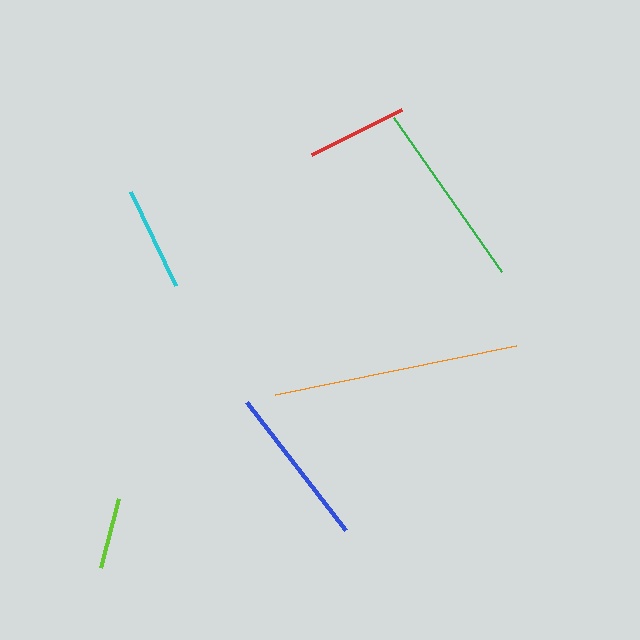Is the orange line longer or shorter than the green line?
The orange line is longer than the green line.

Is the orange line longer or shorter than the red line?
The orange line is longer than the red line.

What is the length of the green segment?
The green segment is approximately 188 pixels long.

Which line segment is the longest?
The orange line is the longest at approximately 247 pixels.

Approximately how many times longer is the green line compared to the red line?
The green line is approximately 1.9 times the length of the red line.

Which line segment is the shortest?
The lime line is the shortest at approximately 71 pixels.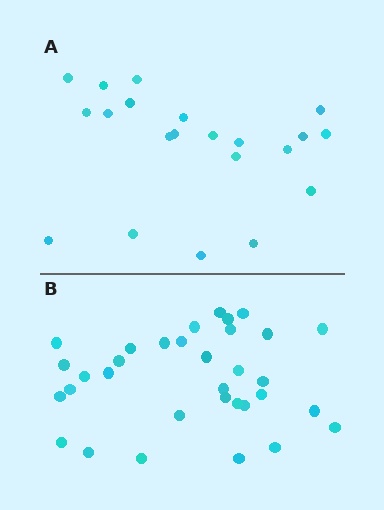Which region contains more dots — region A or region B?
Region B (the bottom region) has more dots.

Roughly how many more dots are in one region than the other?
Region B has roughly 12 or so more dots than region A.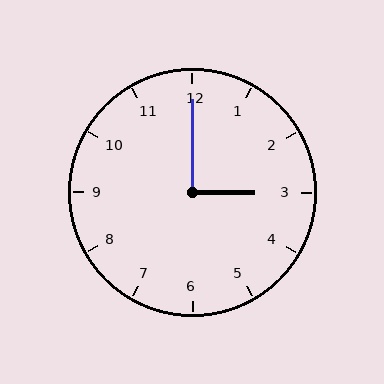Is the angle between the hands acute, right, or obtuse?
It is right.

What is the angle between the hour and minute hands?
Approximately 90 degrees.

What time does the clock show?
3:00.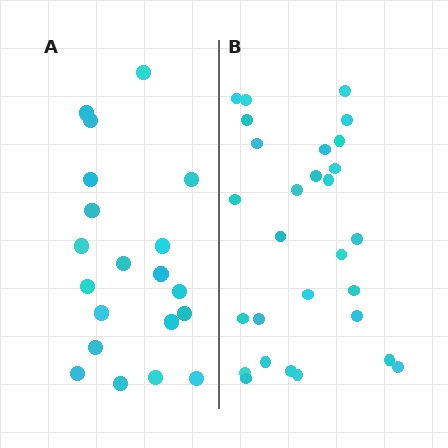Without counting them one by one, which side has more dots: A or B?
Region B (the right region) has more dots.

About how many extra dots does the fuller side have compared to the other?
Region B has roughly 8 or so more dots than region A.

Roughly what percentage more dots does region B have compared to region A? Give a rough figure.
About 40% more.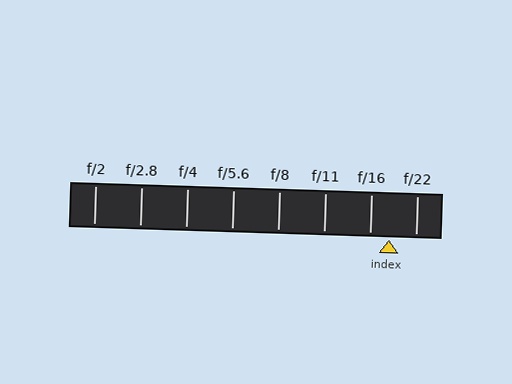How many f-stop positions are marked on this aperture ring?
There are 8 f-stop positions marked.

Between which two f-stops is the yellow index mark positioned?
The index mark is between f/16 and f/22.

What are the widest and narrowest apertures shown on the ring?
The widest aperture shown is f/2 and the narrowest is f/22.